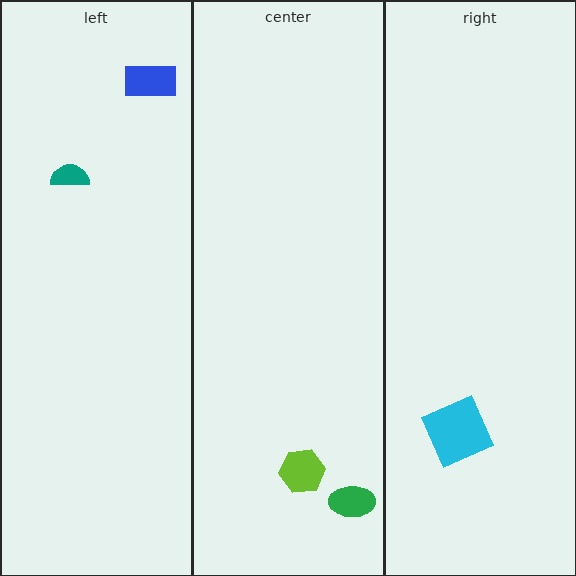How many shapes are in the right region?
1.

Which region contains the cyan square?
The right region.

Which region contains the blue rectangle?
The left region.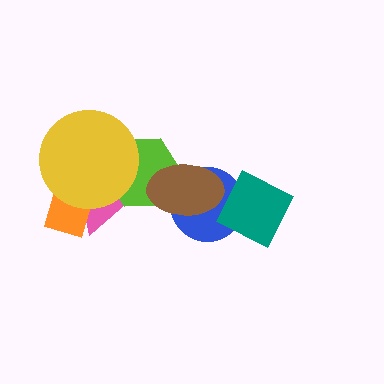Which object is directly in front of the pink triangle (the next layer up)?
The lime hexagon is directly in front of the pink triangle.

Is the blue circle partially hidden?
Yes, it is partially covered by another shape.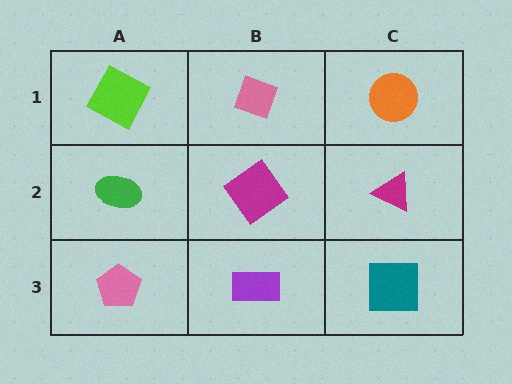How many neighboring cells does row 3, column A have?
2.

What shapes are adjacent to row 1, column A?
A green ellipse (row 2, column A), a pink diamond (row 1, column B).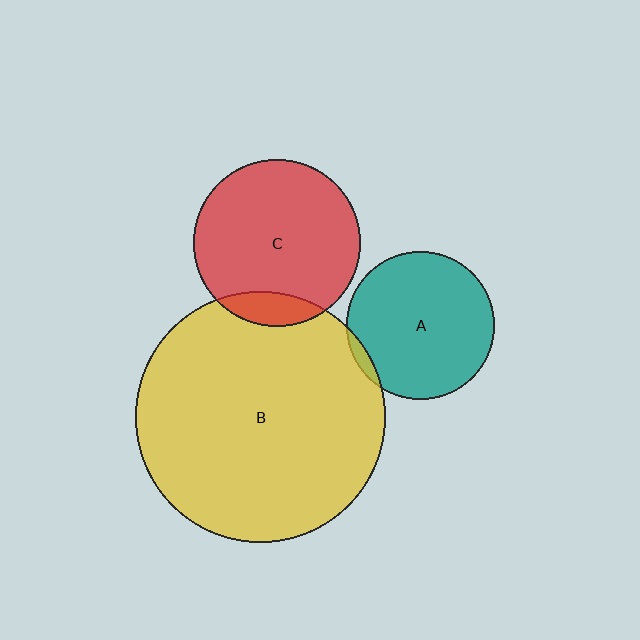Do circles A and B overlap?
Yes.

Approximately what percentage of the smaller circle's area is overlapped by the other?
Approximately 5%.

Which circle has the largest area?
Circle B (yellow).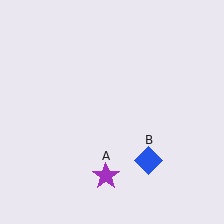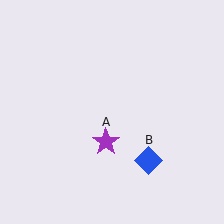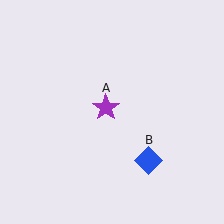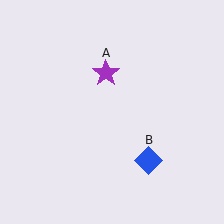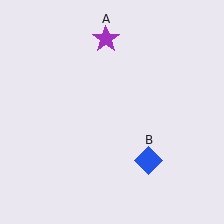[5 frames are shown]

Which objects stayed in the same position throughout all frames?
Blue diamond (object B) remained stationary.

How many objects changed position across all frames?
1 object changed position: purple star (object A).